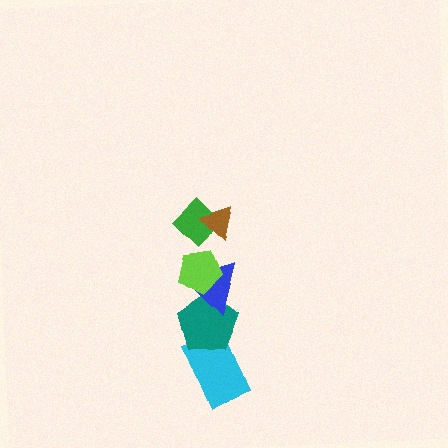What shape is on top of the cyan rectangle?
The teal pentagon is on top of the cyan rectangle.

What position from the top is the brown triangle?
The brown triangle is 1st from the top.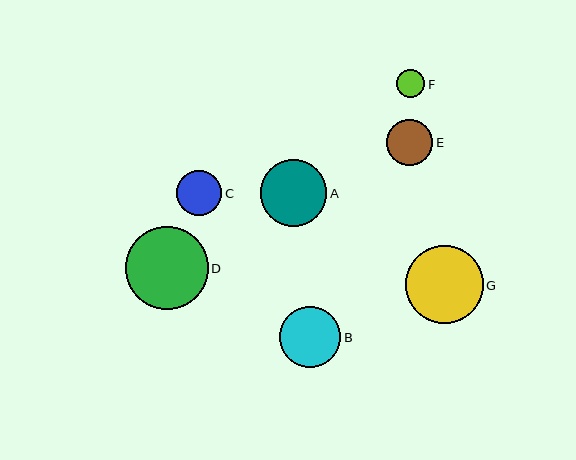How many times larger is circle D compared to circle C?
Circle D is approximately 1.8 times the size of circle C.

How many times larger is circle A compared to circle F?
Circle A is approximately 2.3 times the size of circle F.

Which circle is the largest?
Circle D is the largest with a size of approximately 83 pixels.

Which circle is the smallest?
Circle F is the smallest with a size of approximately 28 pixels.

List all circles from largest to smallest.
From largest to smallest: D, G, A, B, E, C, F.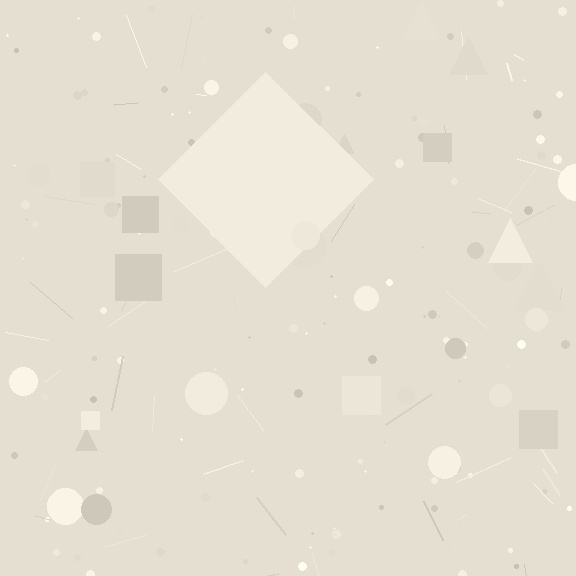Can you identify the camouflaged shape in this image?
The camouflaged shape is a diamond.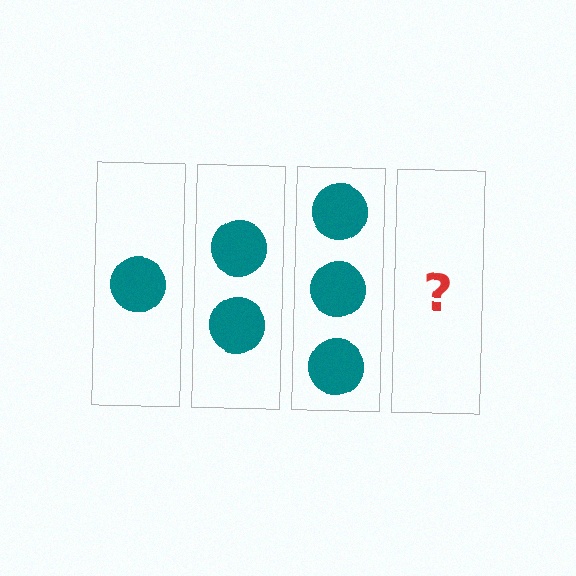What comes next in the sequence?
The next element should be 4 circles.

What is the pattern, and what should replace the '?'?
The pattern is that each step adds one more circle. The '?' should be 4 circles.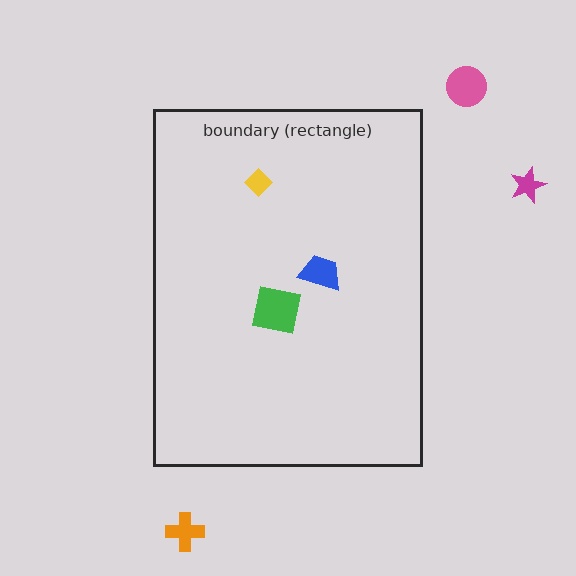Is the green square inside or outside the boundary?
Inside.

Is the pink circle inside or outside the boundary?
Outside.